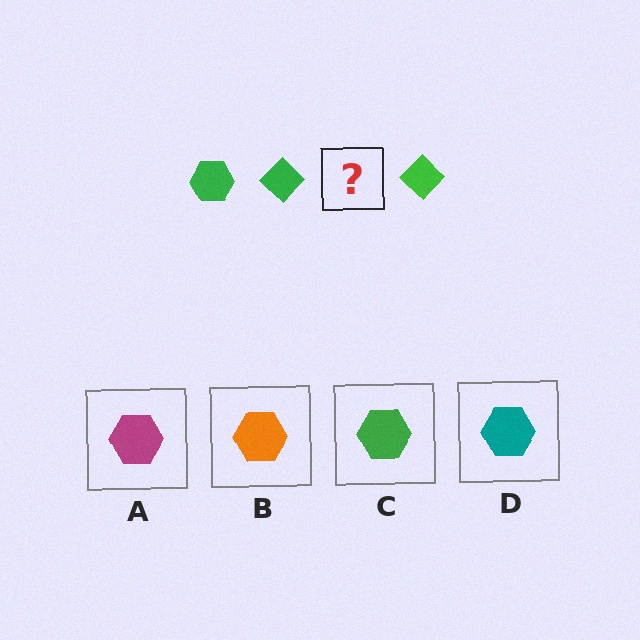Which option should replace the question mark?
Option C.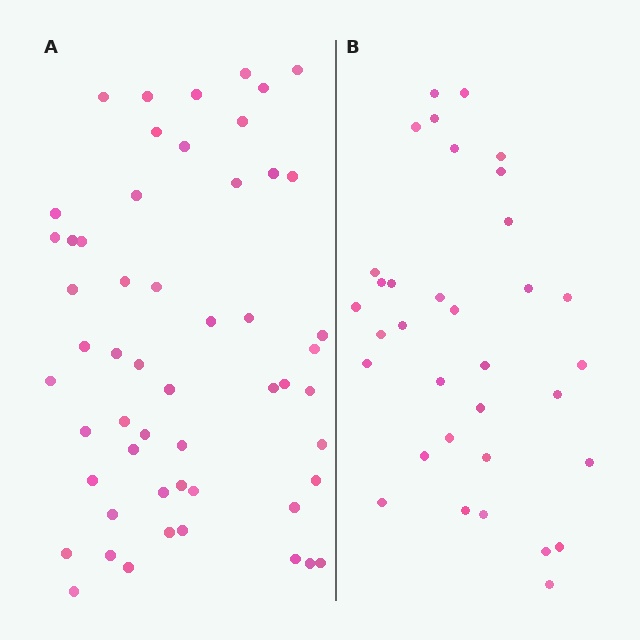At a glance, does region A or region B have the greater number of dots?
Region A (the left region) has more dots.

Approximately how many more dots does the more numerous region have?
Region A has approximately 20 more dots than region B.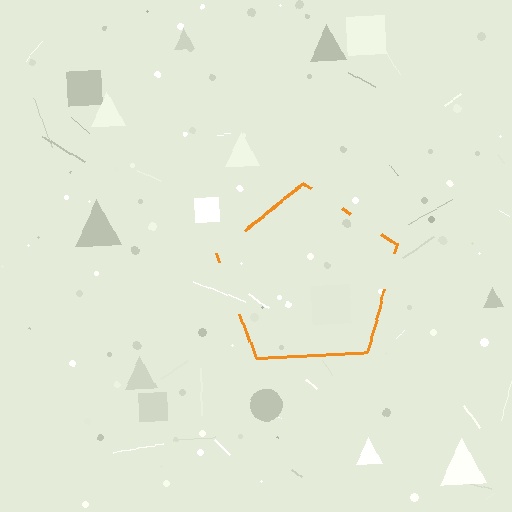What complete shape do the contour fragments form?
The contour fragments form a pentagon.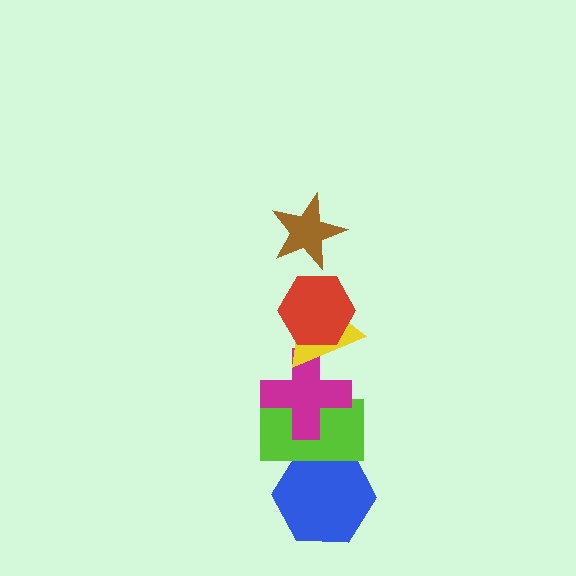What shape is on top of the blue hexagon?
The lime rectangle is on top of the blue hexagon.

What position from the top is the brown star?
The brown star is 1st from the top.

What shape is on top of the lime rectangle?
The magenta cross is on top of the lime rectangle.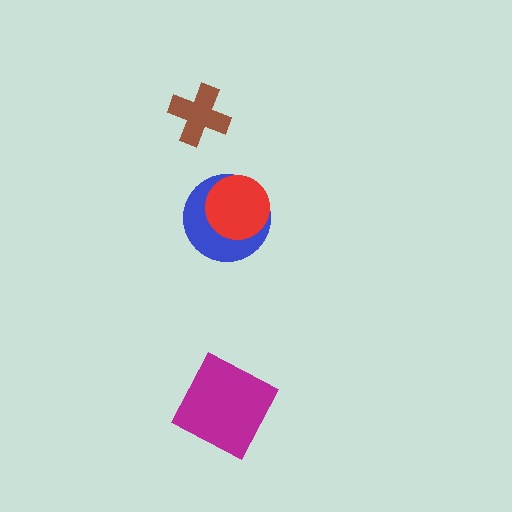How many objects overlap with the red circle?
1 object overlaps with the red circle.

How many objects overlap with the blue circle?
1 object overlaps with the blue circle.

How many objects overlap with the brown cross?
0 objects overlap with the brown cross.